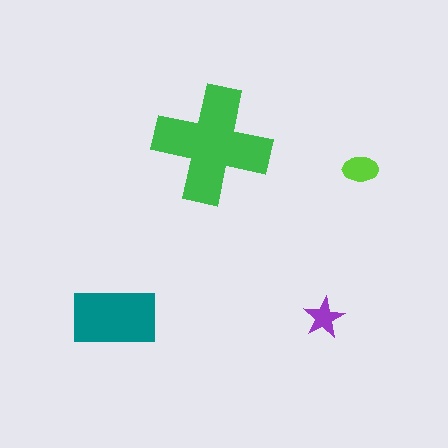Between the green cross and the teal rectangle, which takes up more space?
The green cross.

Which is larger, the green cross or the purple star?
The green cross.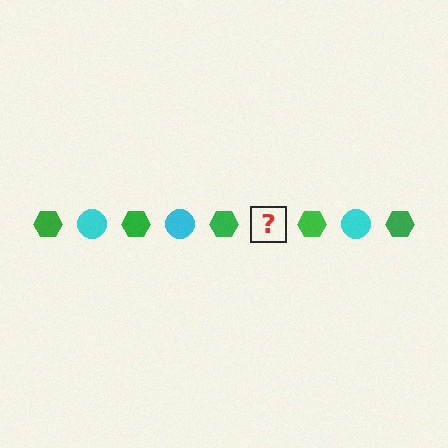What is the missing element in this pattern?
The missing element is a cyan circle.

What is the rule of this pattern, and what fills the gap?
The rule is that the pattern alternates between green hexagon and cyan circle. The gap should be filled with a cyan circle.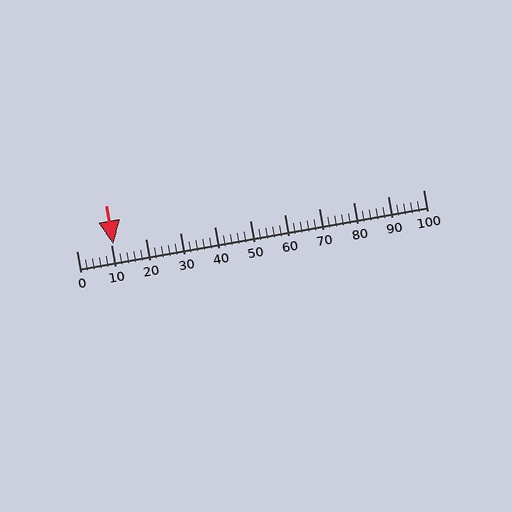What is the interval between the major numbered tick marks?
The major tick marks are spaced 10 units apart.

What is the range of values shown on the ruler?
The ruler shows values from 0 to 100.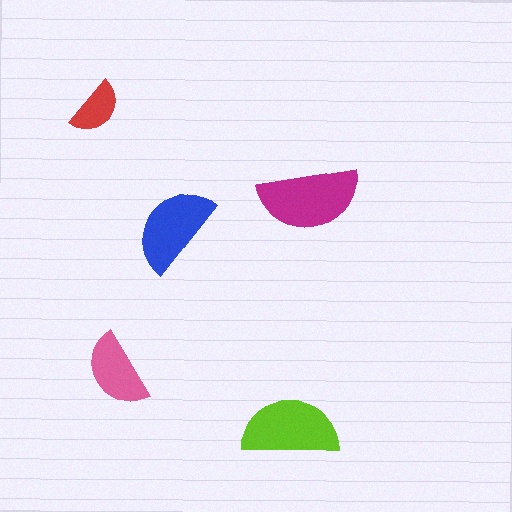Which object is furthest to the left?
The red semicircle is leftmost.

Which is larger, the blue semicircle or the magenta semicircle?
The magenta one.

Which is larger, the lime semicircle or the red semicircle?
The lime one.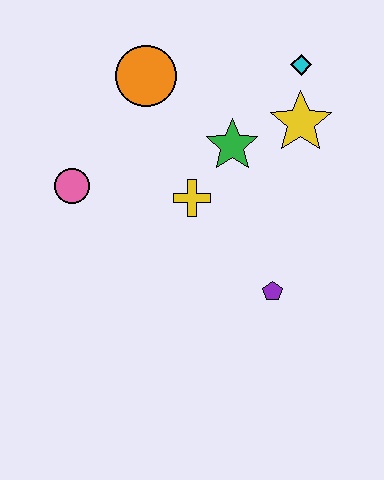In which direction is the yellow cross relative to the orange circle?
The yellow cross is below the orange circle.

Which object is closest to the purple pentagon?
The yellow cross is closest to the purple pentagon.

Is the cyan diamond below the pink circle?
No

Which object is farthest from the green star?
The pink circle is farthest from the green star.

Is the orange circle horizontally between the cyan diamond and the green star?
No